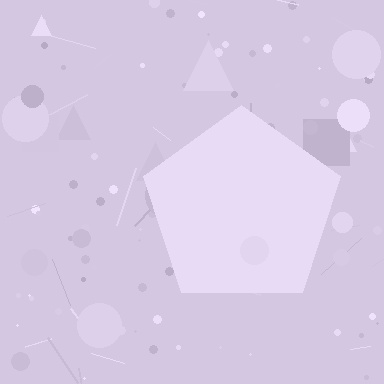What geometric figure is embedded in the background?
A pentagon is embedded in the background.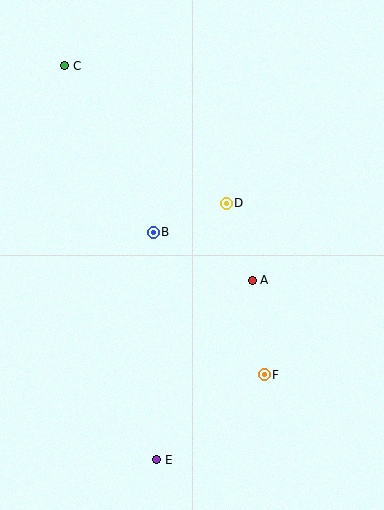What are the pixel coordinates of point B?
Point B is at (153, 232).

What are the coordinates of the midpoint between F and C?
The midpoint between F and C is at (164, 220).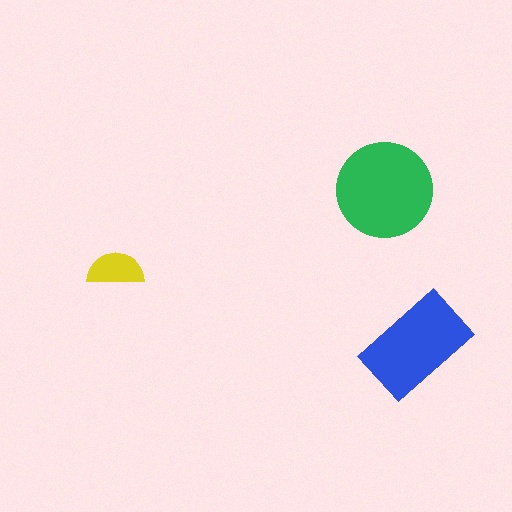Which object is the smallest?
The yellow semicircle.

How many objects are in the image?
There are 3 objects in the image.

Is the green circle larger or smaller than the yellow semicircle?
Larger.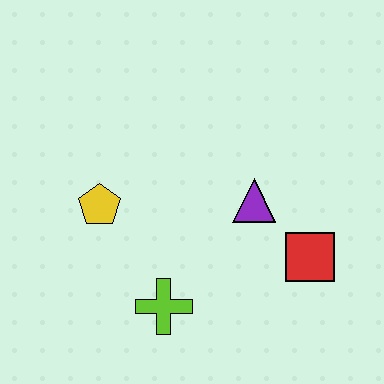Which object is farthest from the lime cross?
The red square is farthest from the lime cross.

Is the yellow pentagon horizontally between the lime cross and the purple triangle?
No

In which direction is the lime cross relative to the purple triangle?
The lime cross is below the purple triangle.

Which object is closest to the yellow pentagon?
The lime cross is closest to the yellow pentagon.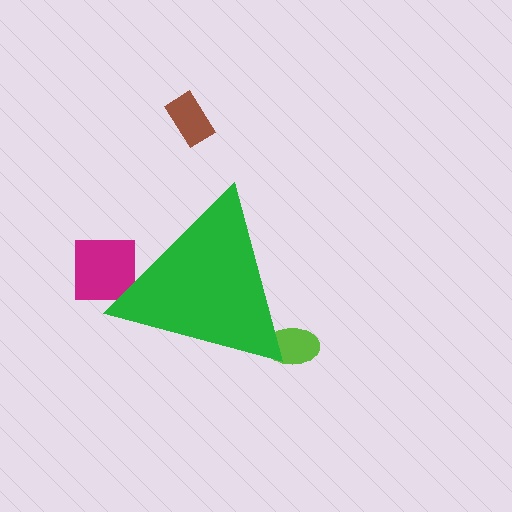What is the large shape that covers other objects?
A green triangle.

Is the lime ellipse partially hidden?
Yes, the lime ellipse is partially hidden behind the green triangle.